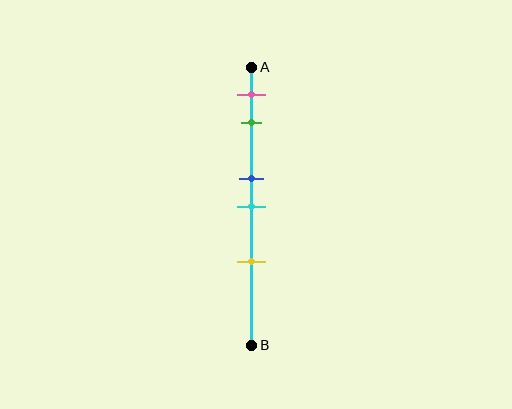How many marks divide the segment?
There are 5 marks dividing the segment.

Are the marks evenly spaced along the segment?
No, the marks are not evenly spaced.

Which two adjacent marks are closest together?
The blue and cyan marks are the closest adjacent pair.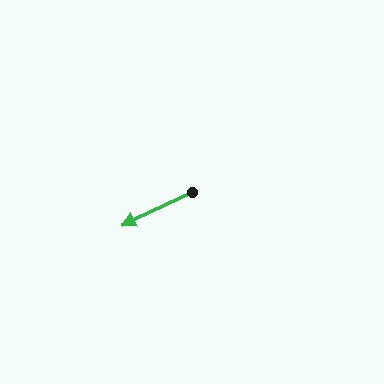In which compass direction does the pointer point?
Southwest.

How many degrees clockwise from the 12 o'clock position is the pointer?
Approximately 244 degrees.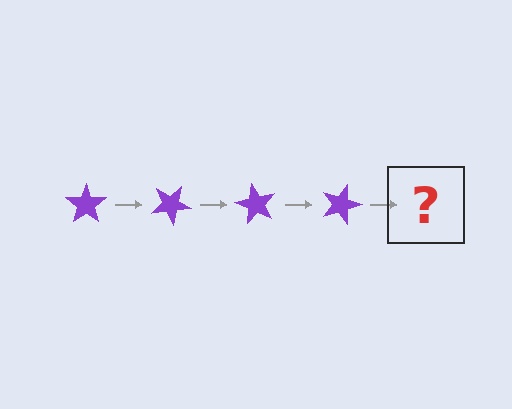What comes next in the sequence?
The next element should be a purple star rotated 120 degrees.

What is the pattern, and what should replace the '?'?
The pattern is that the star rotates 30 degrees each step. The '?' should be a purple star rotated 120 degrees.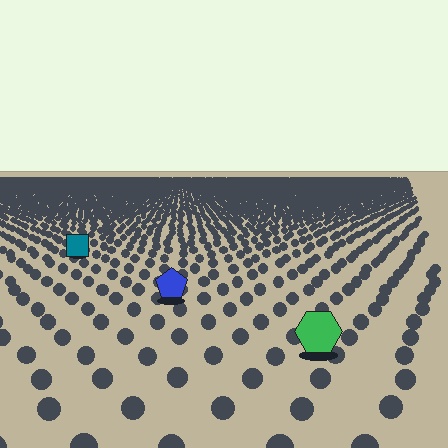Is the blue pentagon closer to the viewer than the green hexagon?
No. The green hexagon is closer — you can tell from the texture gradient: the ground texture is coarser near it.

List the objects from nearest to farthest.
From nearest to farthest: the green hexagon, the blue pentagon, the teal square.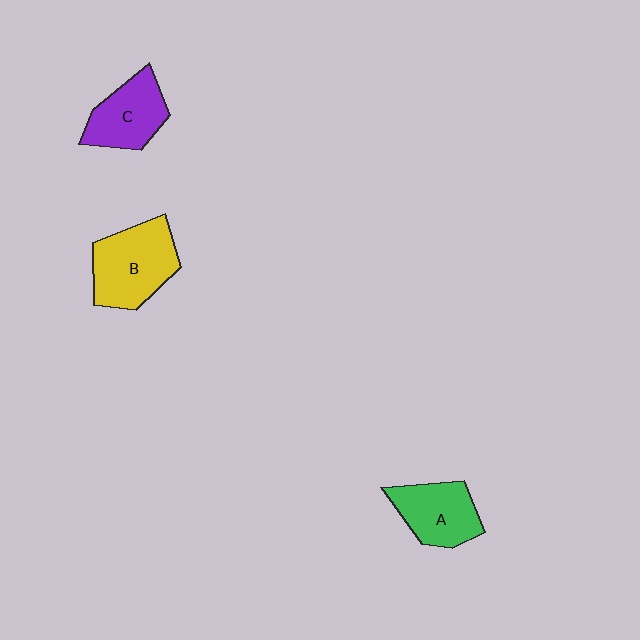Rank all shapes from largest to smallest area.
From largest to smallest: B (yellow), A (green), C (purple).